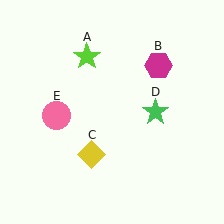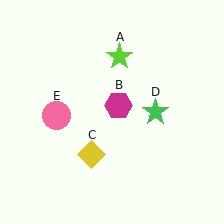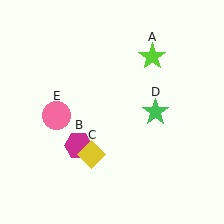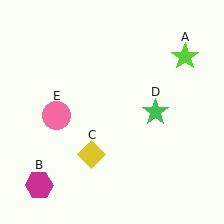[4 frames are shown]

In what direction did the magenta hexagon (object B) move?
The magenta hexagon (object B) moved down and to the left.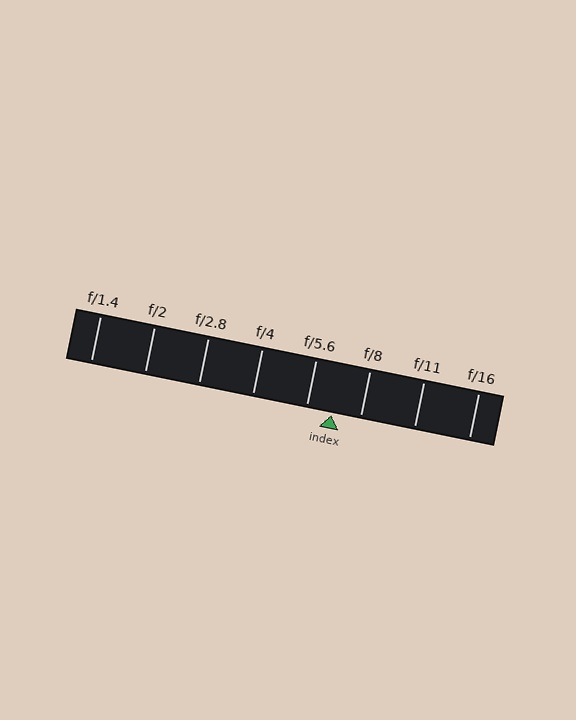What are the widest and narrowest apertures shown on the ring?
The widest aperture shown is f/1.4 and the narrowest is f/16.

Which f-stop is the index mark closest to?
The index mark is closest to f/5.6.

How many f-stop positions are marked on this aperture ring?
There are 8 f-stop positions marked.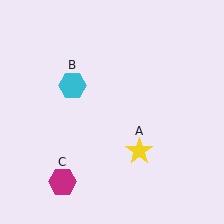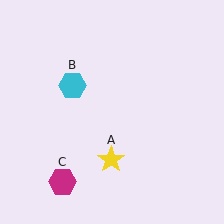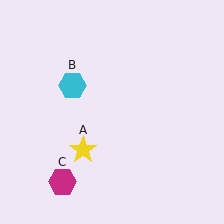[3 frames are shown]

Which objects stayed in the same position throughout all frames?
Cyan hexagon (object B) and magenta hexagon (object C) remained stationary.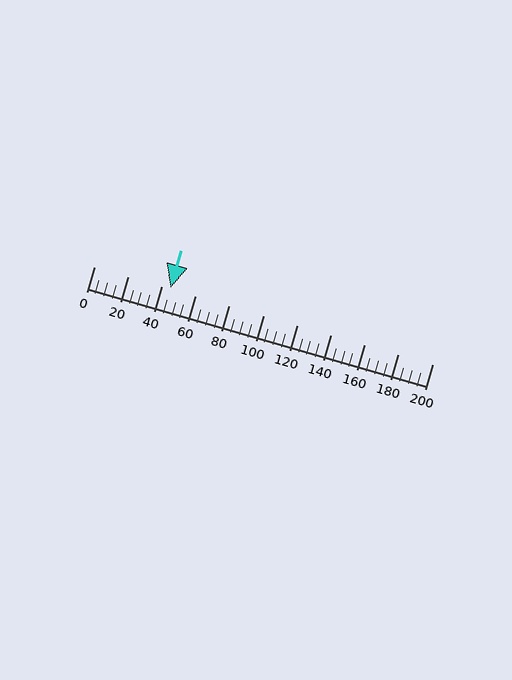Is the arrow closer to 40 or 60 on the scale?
The arrow is closer to 40.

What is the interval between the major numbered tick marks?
The major tick marks are spaced 20 units apart.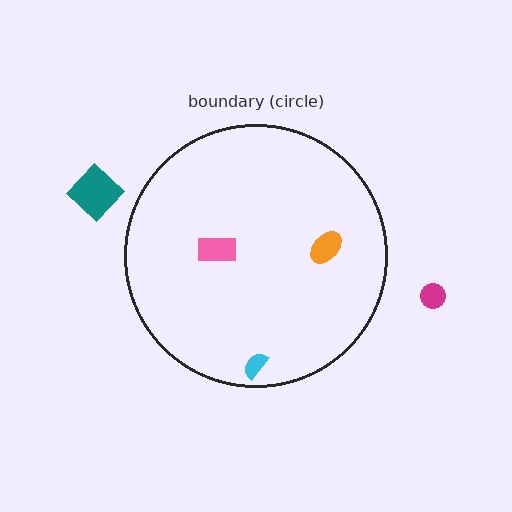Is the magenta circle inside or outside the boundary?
Outside.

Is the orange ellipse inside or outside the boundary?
Inside.